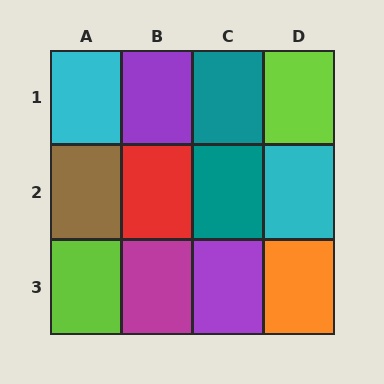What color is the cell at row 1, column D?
Lime.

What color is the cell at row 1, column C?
Teal.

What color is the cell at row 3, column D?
Orange.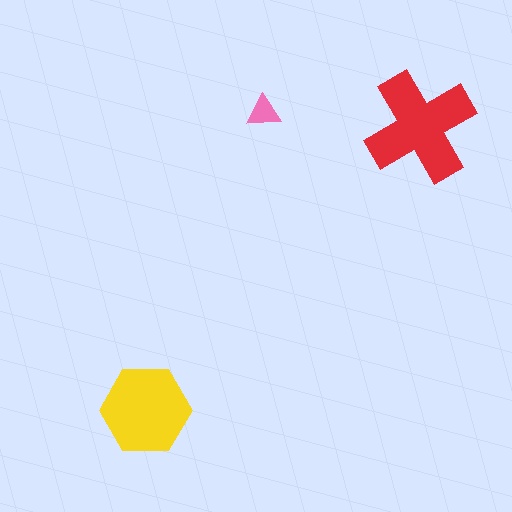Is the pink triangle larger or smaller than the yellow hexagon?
Smaller.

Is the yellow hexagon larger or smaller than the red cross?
Smaller.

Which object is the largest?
The red cross.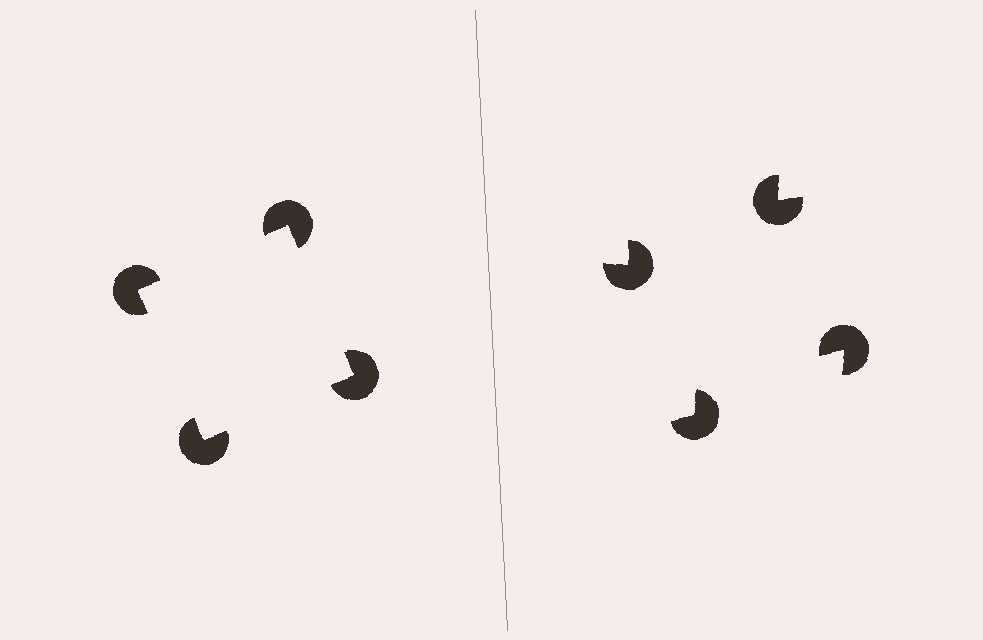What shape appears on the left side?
An illusory square.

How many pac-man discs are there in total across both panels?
8 — 4 on each side.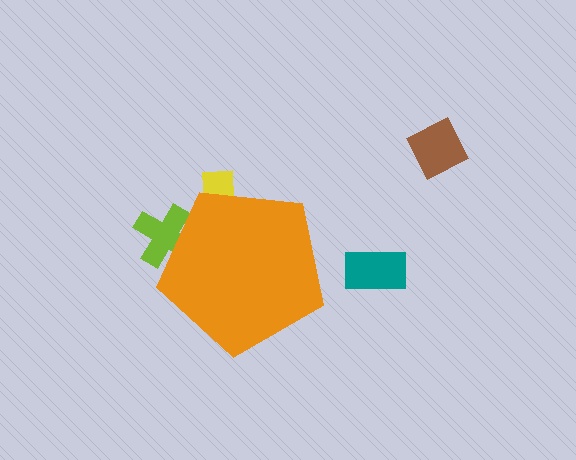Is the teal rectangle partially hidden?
No, the teal rectangle is fully visible.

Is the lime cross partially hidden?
Yes, the lime cross is partially hidden behind the orange pentagon.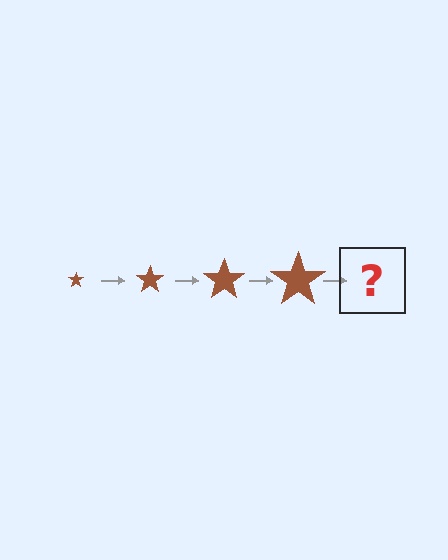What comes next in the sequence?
The next element should be a brown star, larger than the previous one.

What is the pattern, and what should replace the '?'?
The pattern is that the star gets progressively larger each step. The '?' should be a brown star, larger than the previous one.